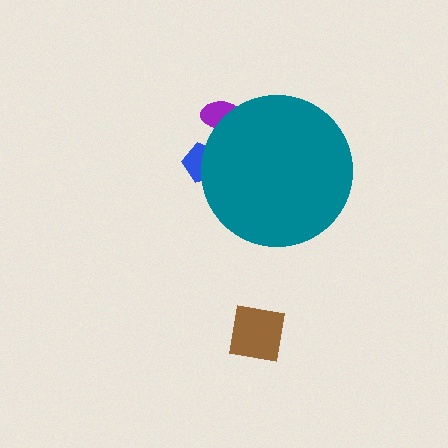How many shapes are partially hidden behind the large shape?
2 shapes are partially hidden.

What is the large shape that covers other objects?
A teal circle.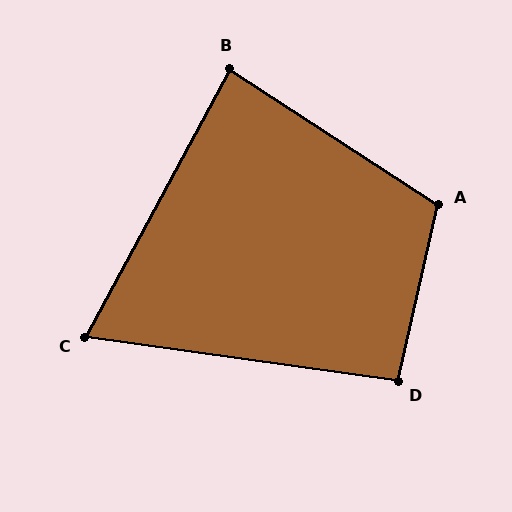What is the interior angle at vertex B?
Approximately 85 degrees (approximately right).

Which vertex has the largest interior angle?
A, at approximately 110 degrees.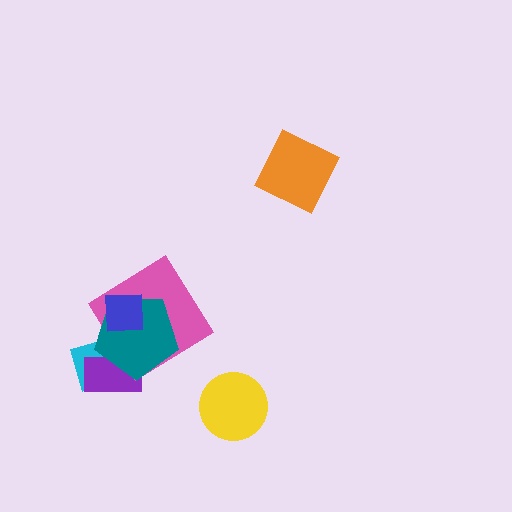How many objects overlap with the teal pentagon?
4 objects overlap with the teal pentagon.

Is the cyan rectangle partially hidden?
Yes, it is partially covered by another shape.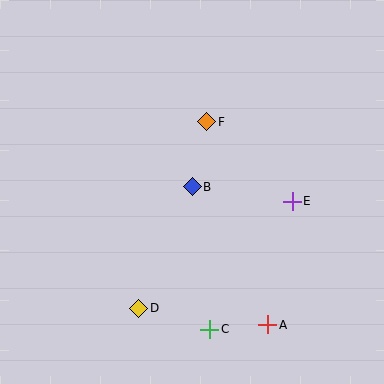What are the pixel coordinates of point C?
Point C is at (210, 329).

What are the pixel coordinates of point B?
Point B is at (192, 187).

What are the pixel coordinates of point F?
Point F is at (207, 122).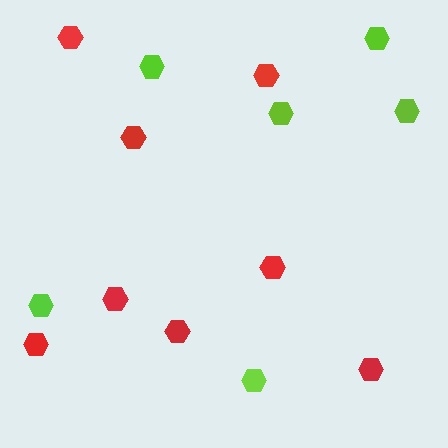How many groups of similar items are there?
There are 2 groups: one group of red hexagons (8) and one group of lime hexagons (6).